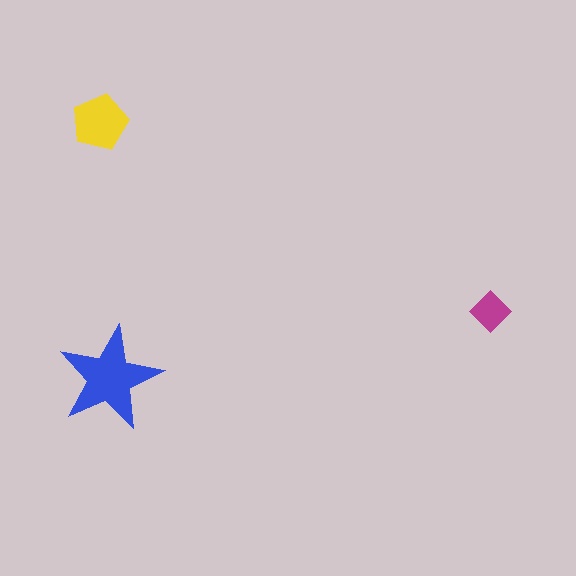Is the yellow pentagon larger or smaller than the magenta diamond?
Larger.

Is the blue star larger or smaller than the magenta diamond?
Larger.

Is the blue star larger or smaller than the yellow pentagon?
Larger.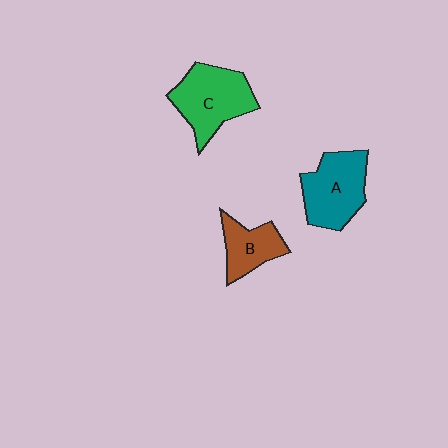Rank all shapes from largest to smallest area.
From largest to smallest: C (green), A (teal), B (brown).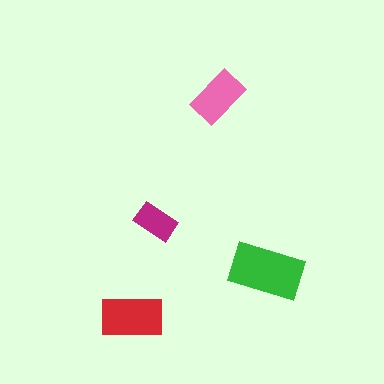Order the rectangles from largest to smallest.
the green one, the red one, the pink one, the magenta one.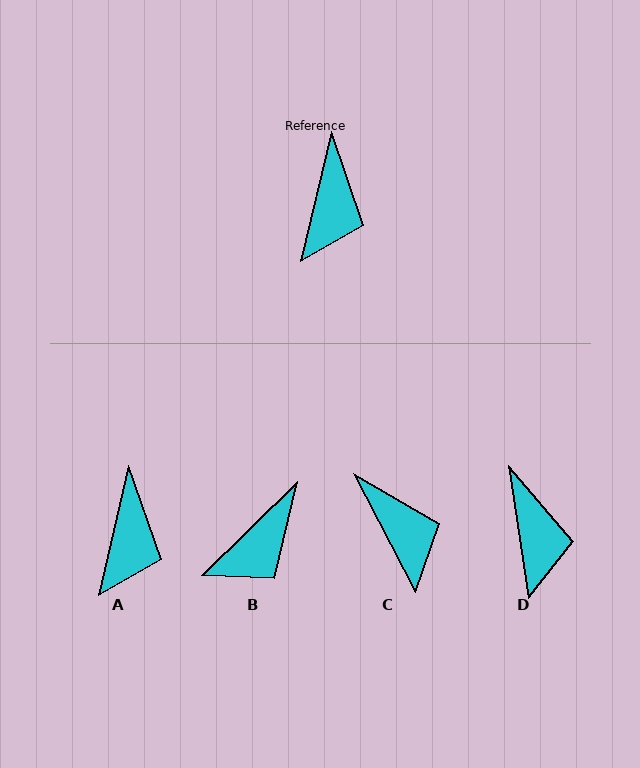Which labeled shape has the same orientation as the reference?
A.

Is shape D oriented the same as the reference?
No, it is off by about 22 degrees.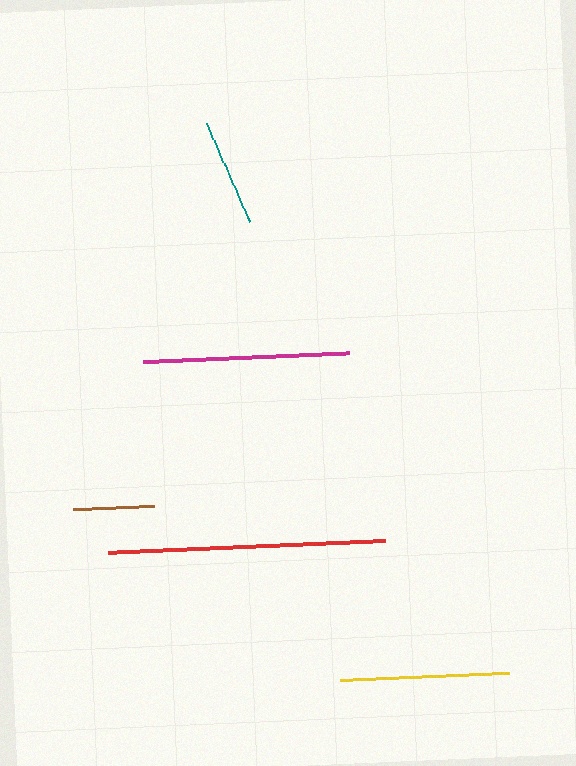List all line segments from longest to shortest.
From longest to shortest: red, magenta, yellow, teal, brown.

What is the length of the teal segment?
The teal segment is approximately 107 pixels long.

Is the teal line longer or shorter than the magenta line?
The magenta line is longer than the teal line.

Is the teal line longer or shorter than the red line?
The red line is longer than the teal line.